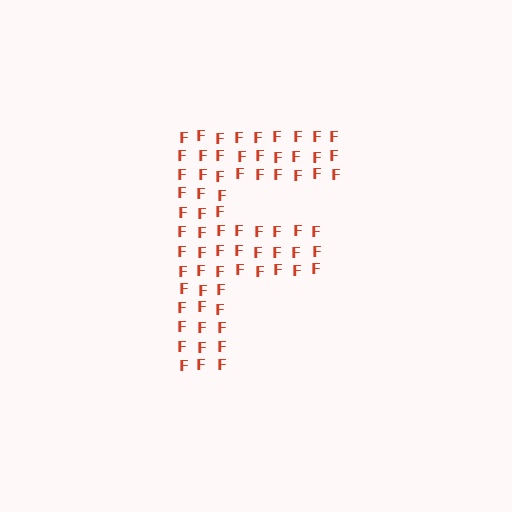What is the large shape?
The large shape is the letter F.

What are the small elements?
The small elements are letter F's.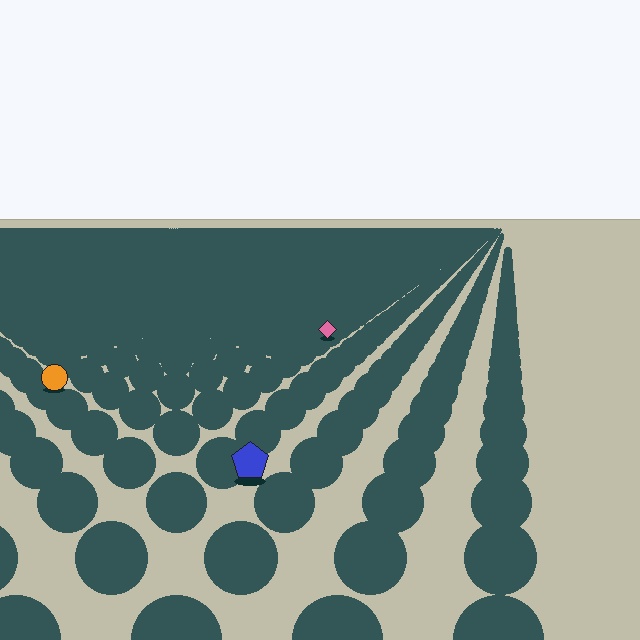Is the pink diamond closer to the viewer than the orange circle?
No. The orange circle is closer — you can tell from the texture gradient: the ground texture is coarser near it.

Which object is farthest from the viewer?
The pink diamond is farthest from the viewer. It appears smaller and the ground texture around it is denser.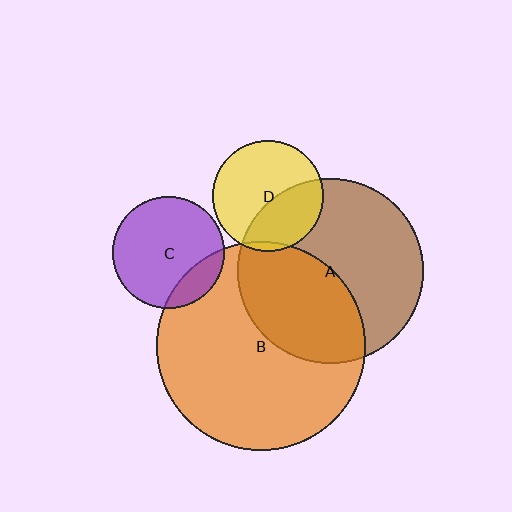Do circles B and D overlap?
Yes.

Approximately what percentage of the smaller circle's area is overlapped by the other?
Approximately 5%.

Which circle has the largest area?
Circle B (orange).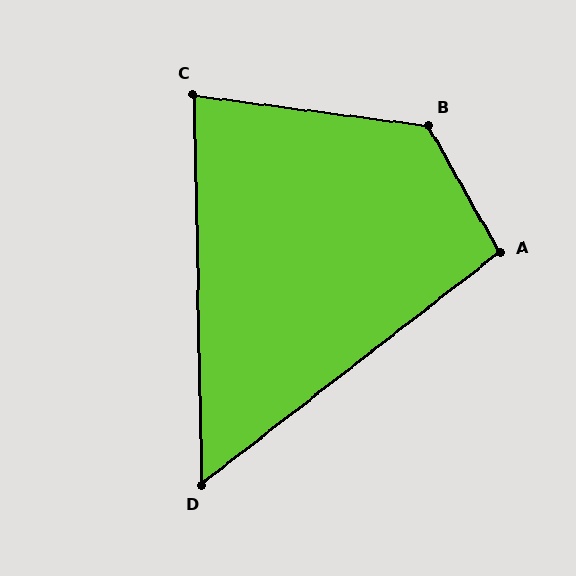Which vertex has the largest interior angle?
B, at approximately 127 degrees.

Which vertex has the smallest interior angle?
D, at approximately 53 degrees.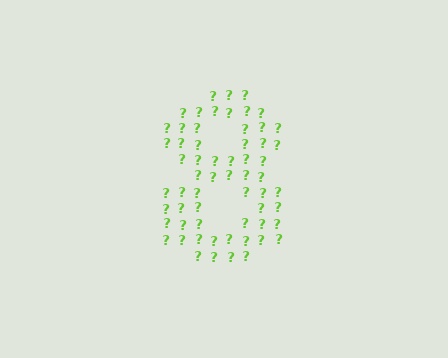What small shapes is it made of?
It is made of small question marks.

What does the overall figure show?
The overall figure shows the digit 8.